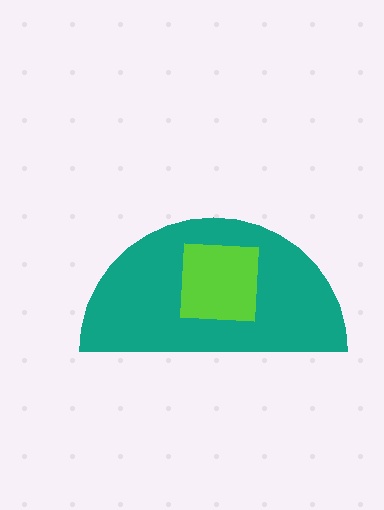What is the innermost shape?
The lime square.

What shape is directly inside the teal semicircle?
The lime square.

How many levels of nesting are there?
2.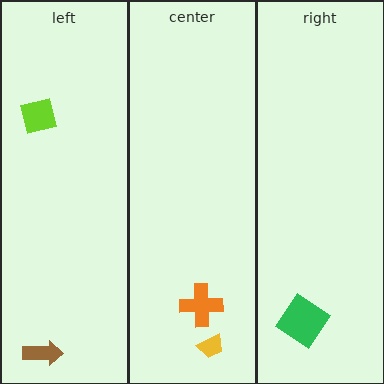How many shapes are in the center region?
2.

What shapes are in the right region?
The green diamond.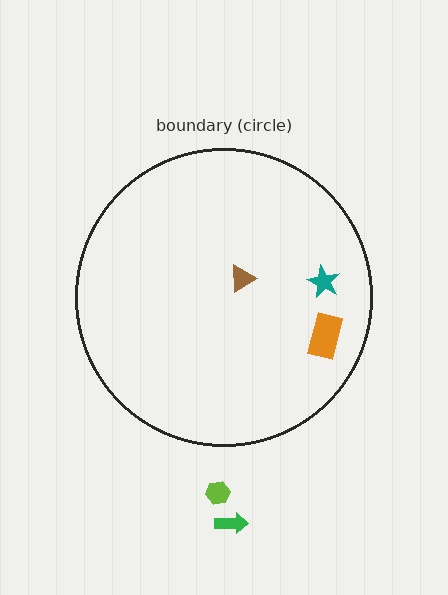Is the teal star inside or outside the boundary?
Inside.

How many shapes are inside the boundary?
3 inside, 2 outside.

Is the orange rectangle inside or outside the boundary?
Inside.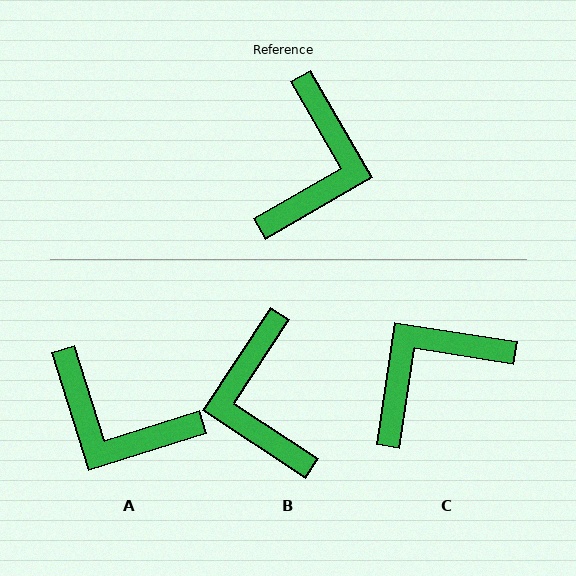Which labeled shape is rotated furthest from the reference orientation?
B, about 153 degrees away.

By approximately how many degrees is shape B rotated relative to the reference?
Approximately 153 degrees clockwise.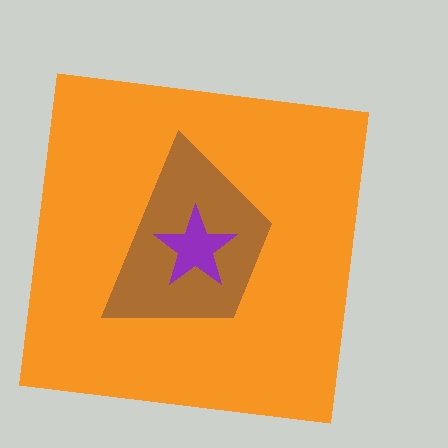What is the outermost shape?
The orange square.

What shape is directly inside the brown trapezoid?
The purple star.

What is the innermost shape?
The purple star.